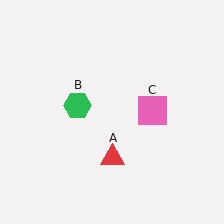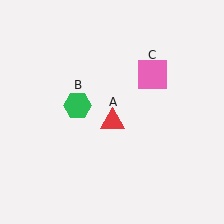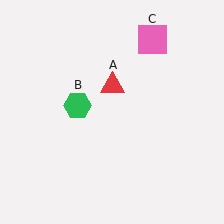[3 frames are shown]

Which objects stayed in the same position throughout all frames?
Green hexagon (object B) remained stationary.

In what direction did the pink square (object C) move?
The pink square (object C) moved up.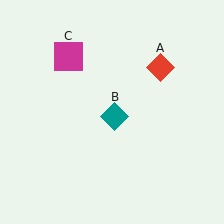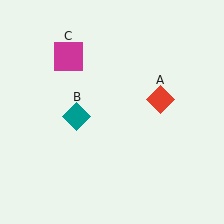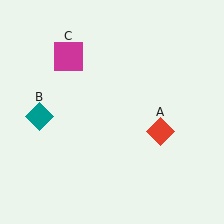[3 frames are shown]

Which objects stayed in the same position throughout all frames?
Magenta square (object C) remained stationary.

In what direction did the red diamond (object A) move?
The red diamond (object A) moved down.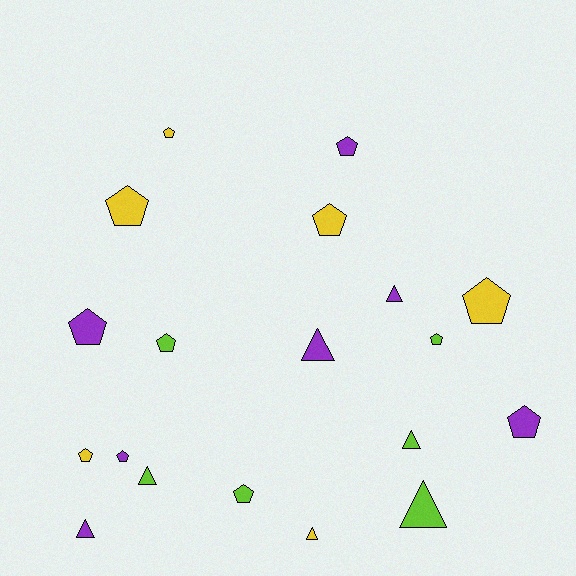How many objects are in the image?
There are 19 objects.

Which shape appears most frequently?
Pentagon, with 12 objects.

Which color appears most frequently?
Purple, with 7 objects.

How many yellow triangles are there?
There is 1 yellow triangle.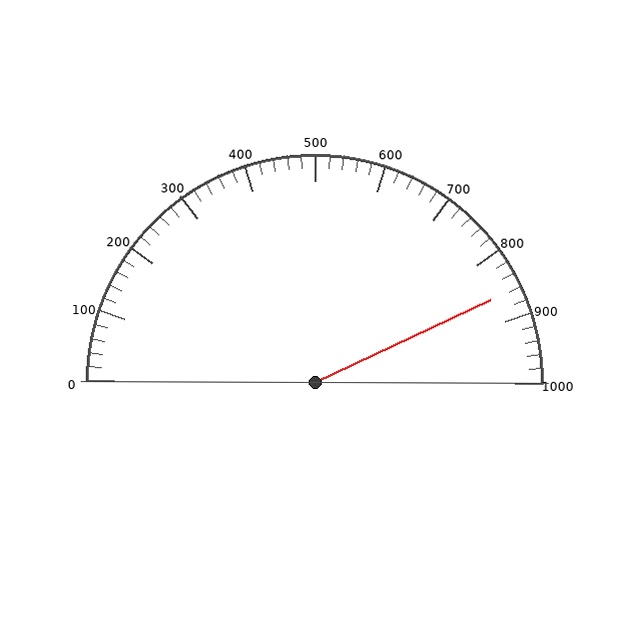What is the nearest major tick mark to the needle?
The nearest major tick mark is 900.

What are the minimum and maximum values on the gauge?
The gauge ranges from 0 to 1000.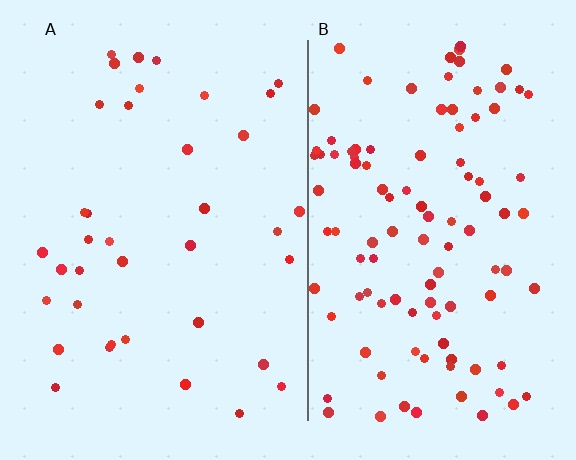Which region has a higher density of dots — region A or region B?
B (the right).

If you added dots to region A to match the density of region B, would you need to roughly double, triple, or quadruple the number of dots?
Approximately triple.